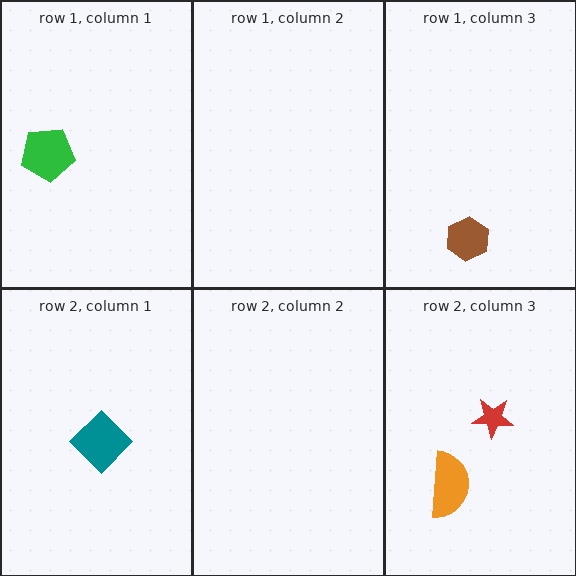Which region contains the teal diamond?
The row 2, column 1 region.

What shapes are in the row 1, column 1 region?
The green pentagon.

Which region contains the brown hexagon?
The row 1, column 3 region.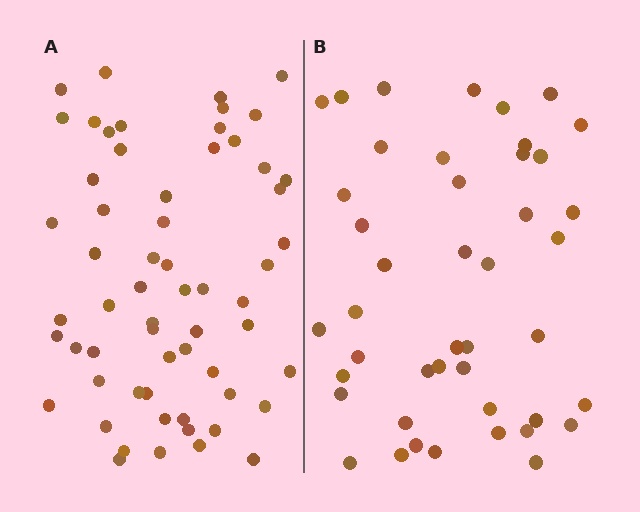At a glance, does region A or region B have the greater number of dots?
Region A (the left region) has more dots.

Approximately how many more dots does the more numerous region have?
Region A has approximately 15 more dots than region B.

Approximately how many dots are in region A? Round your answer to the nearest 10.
About 60 dots.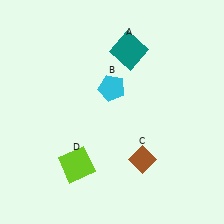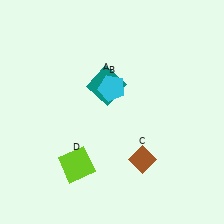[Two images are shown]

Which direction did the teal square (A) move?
The teal square (A) moved down.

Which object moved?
The teal square (A) moved down.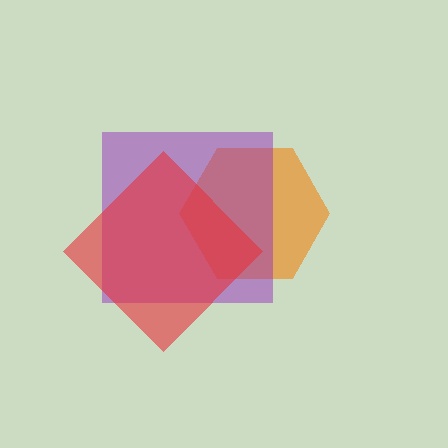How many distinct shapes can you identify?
There are 3 distinct shapes: an orange hexagon, a purple square, a red diamond.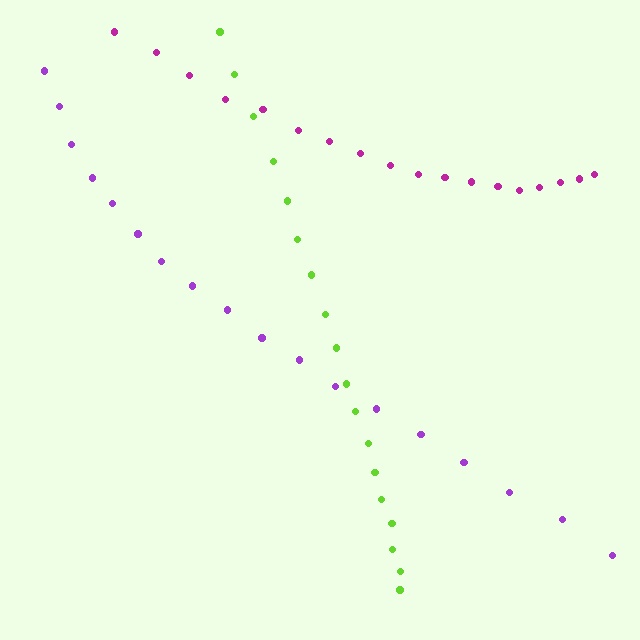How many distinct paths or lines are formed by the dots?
There are 3 distinct paths.